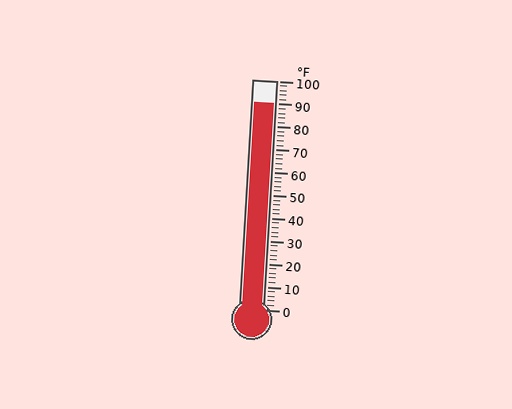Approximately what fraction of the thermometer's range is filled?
The thermometer is filled to approximately 90% of its range.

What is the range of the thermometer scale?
The thermometer scale ranges from 0°F to 100°F.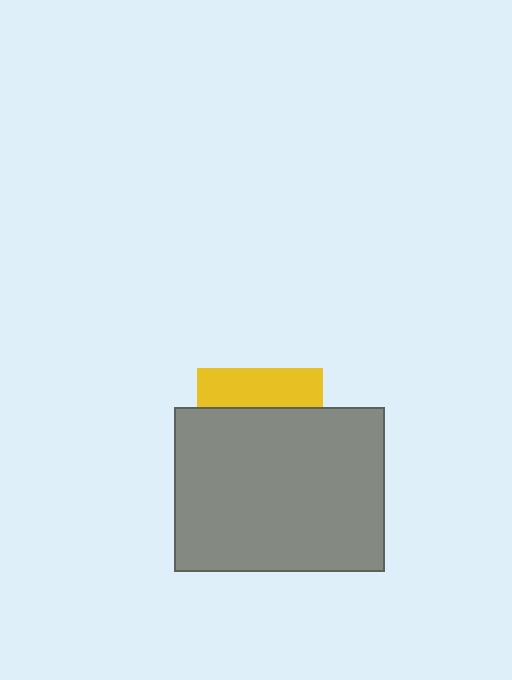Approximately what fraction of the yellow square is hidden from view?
Roughly 68% of the yellow square is hidden behind the gray rectangle.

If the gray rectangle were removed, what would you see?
You would see the complete yellow square.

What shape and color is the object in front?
The object in front is a gray rectangle.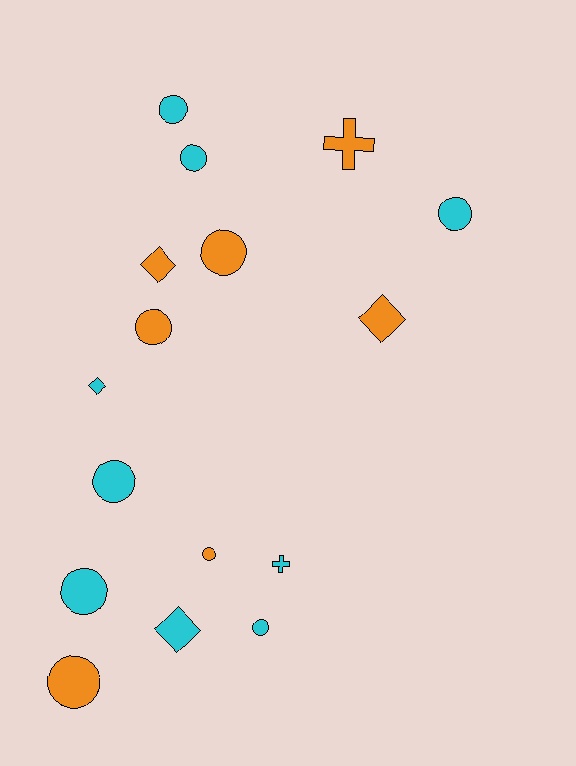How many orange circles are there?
There are 4 orange circles.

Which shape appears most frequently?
Circle, with 10 objects.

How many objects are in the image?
There are 16 objects.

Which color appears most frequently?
Cyan, with 9 objects.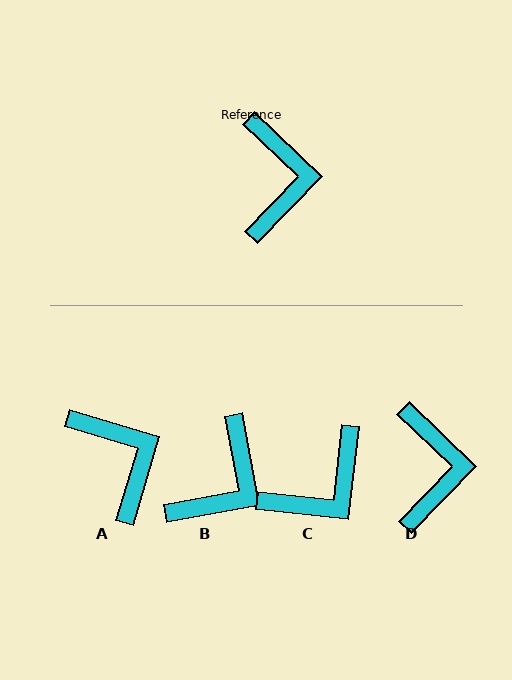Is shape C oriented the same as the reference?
No, it is off by about 52 degrees.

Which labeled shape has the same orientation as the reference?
D.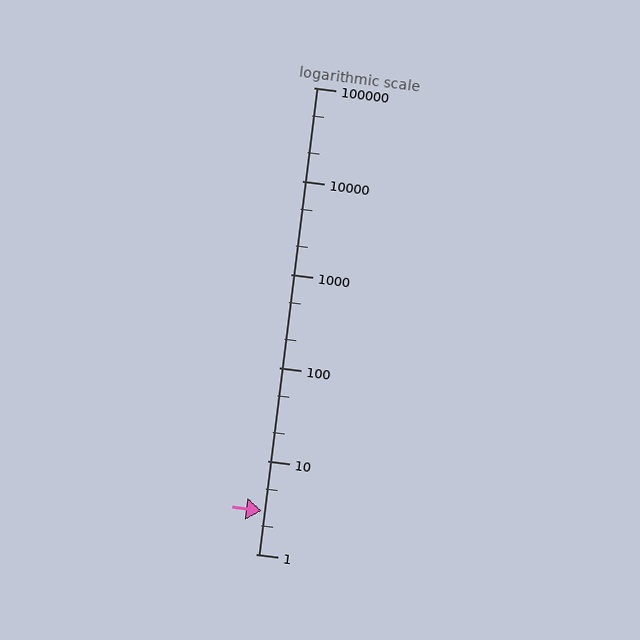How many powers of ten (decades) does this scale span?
The scale spans 5 decades, from 1 to 100000.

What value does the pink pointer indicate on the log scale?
The pointer indicates approximately 2.9.